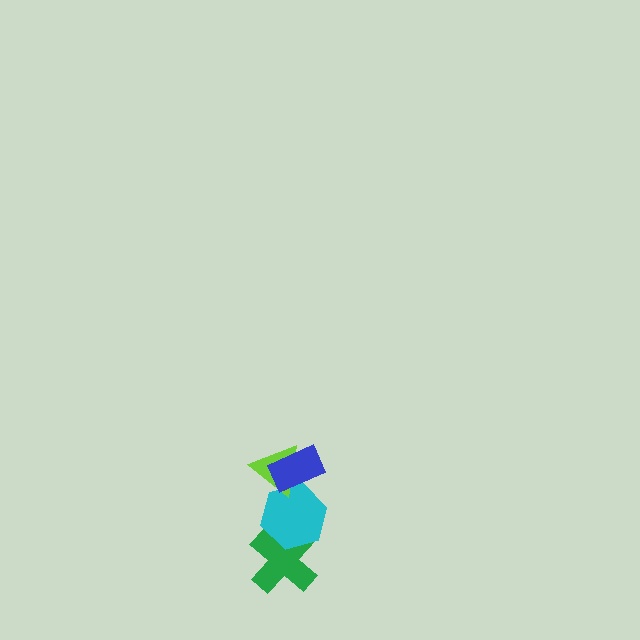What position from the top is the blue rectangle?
The blue rectangle is 1st from the top.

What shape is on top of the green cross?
The cyan hexagon is on top of the green cross.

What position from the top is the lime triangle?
The lime triangle is 2nd from the top.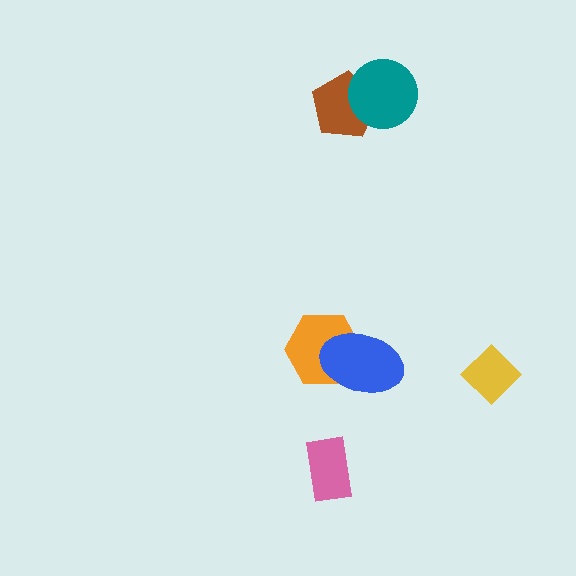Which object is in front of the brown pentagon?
The teal circle is in front of the brown pentagon.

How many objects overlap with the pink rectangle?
0 objects overlap with the pink rectangle.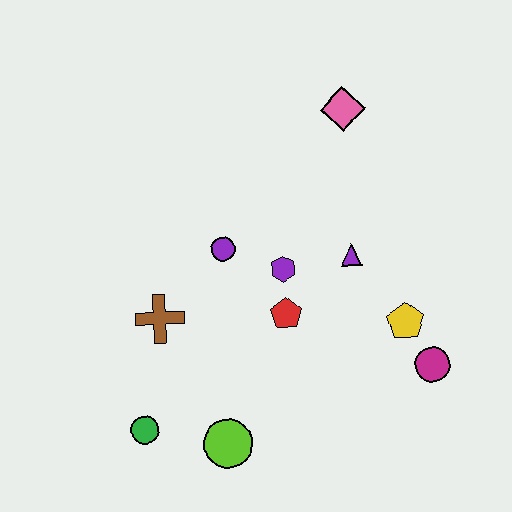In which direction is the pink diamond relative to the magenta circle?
The pink diamond is above the magenta circle.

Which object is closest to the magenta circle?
The yellow pentagon is closest to the magenta circle.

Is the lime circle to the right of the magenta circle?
No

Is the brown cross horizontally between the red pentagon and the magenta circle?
No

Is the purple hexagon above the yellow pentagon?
Yes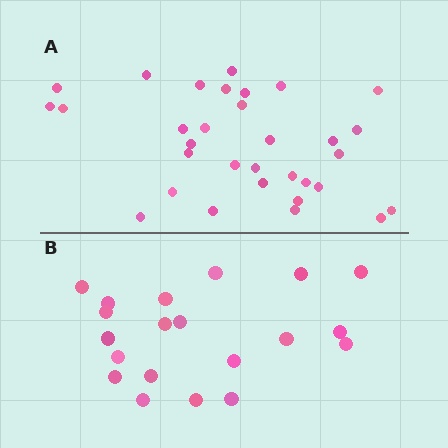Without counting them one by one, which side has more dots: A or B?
Region A (the top region) has more dots.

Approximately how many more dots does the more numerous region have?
Region A has roughly 12 or so more dots than region B.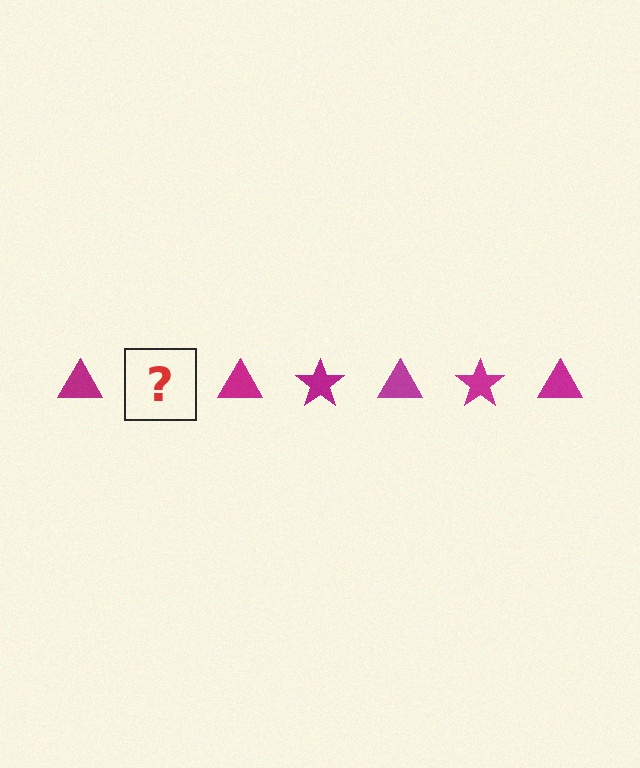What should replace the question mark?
The question mark should be replaced with a magenta star.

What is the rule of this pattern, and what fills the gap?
The rule is that the pattern cycles through triangle, star shapes in magenta. The gap should be filled with a magenta star.